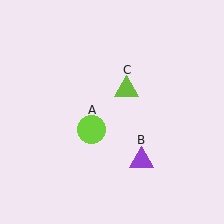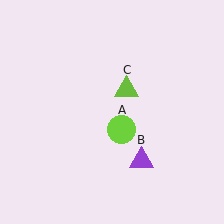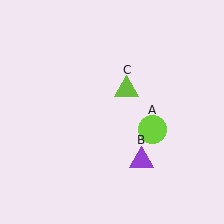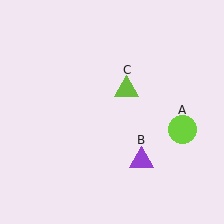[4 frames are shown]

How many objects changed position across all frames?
1 object changed position: lime circle (object A).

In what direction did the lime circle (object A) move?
The lime circle (object A) moved right.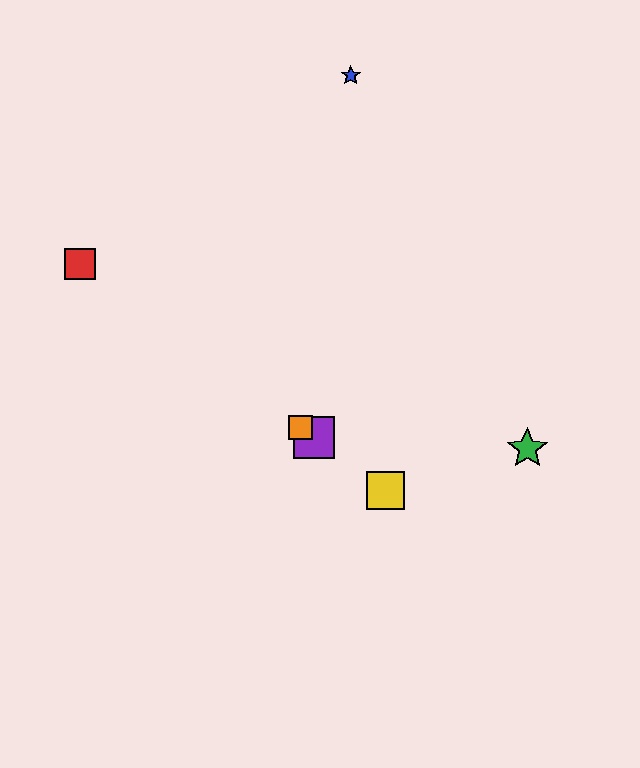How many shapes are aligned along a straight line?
4 shapes (the red square, the yellow square, the purple square, the orange square) are aligned along a straight line.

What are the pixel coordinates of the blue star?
The blue star is at (351, 75).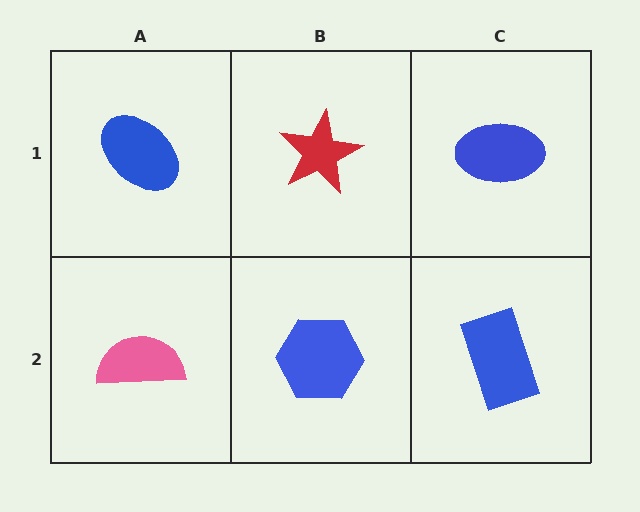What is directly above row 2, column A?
A blue ellipse.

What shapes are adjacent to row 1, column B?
A blue hexagon (row 2, column B), a blue ellipse (row 1, column A), a blue ellipse (row 1, column C).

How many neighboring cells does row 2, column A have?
2.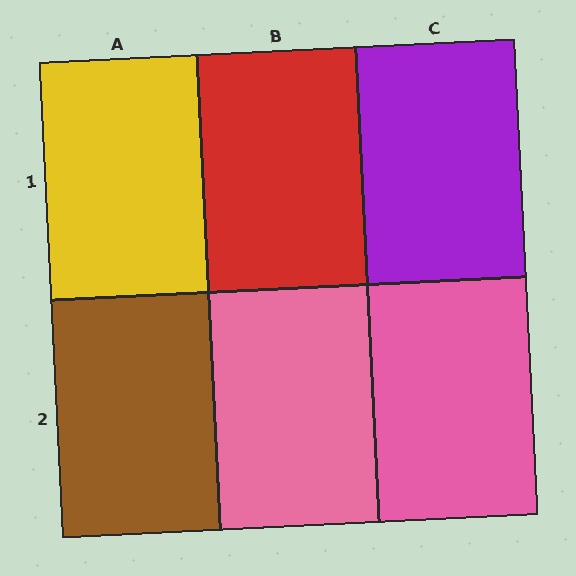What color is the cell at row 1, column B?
Red.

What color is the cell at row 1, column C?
Purple.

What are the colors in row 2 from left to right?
Brown, pink, pink.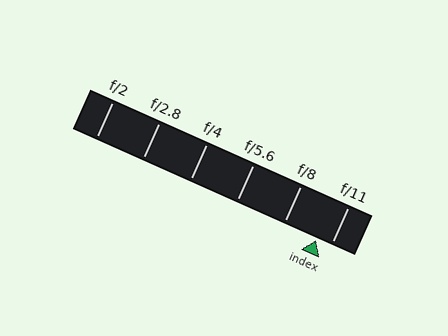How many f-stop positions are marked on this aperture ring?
There are 6 f-stop positions marked.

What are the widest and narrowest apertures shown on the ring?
The widest aperture shown is f/2 and the narrowest is f/11.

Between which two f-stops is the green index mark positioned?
The index mark is between f/8 and f/11.